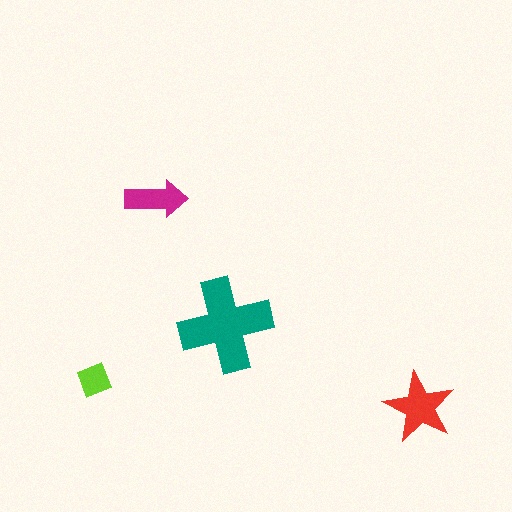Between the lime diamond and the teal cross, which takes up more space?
The teal cross.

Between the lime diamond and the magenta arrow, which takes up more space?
The magenta arrow.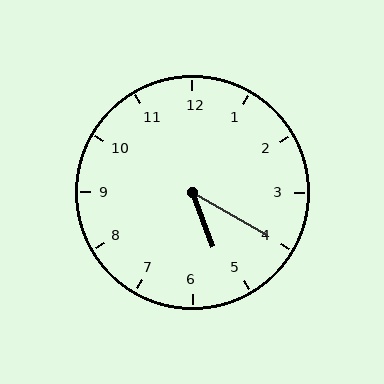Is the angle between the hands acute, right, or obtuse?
It is acute.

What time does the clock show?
5:20.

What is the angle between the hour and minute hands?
Approximately 40 degrees.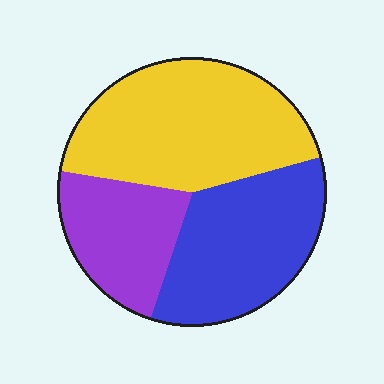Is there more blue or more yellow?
Yellow.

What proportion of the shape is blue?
Blue takes up about one third (1/3) of the shape.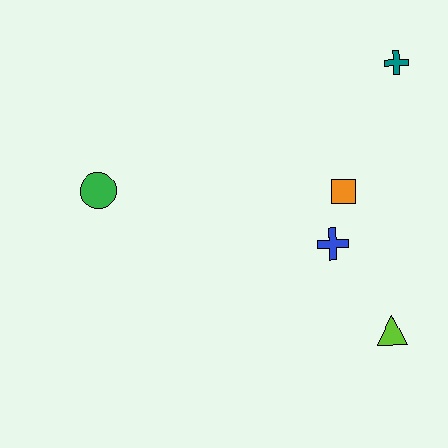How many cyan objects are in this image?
There are no cyan objects.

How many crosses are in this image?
There are 2 crosses.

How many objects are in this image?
There are 5 objects.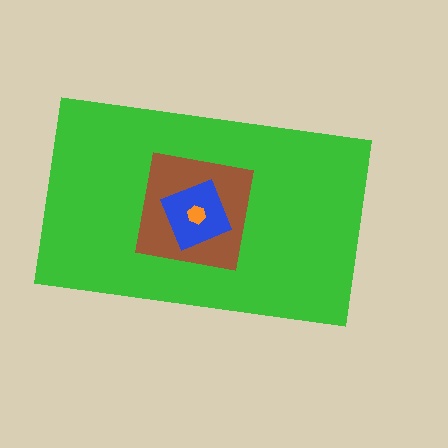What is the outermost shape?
The green rectangle.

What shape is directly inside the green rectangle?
The brown square.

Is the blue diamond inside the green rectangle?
Yes.